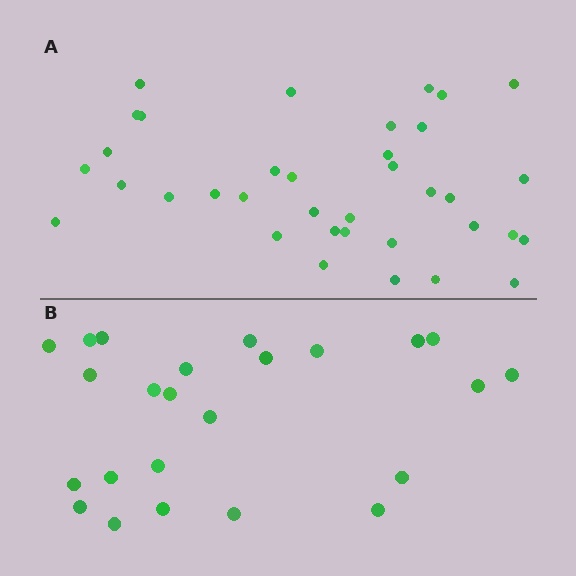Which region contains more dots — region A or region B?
Region A (the top region) has more dots.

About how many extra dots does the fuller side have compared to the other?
Region A has roughly 12 or so more dots than region B.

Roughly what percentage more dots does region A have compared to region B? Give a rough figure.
About 50% more.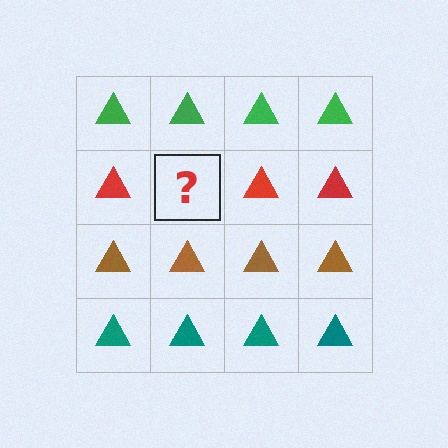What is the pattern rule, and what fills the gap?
The rule is that each row has a consistent color. The gap should be filled with a red triangle.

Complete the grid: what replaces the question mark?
The question mark should be replaced with a red triangle.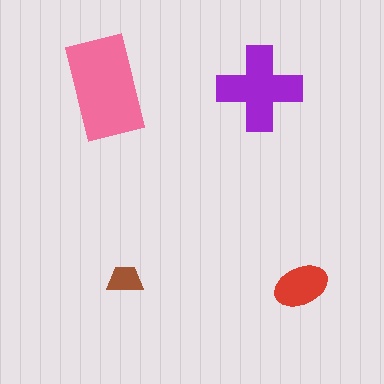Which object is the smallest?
The brown trapezoid.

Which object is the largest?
The pink rectangle.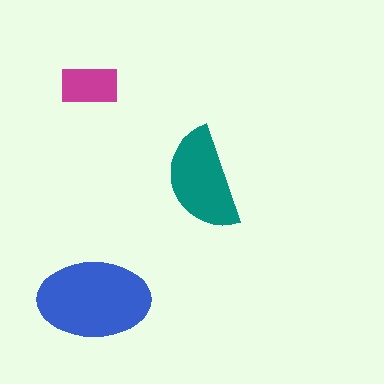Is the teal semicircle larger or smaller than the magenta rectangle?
Larger.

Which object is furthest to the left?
The magenta rectangle is leftmost.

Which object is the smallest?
The magenta rectangle.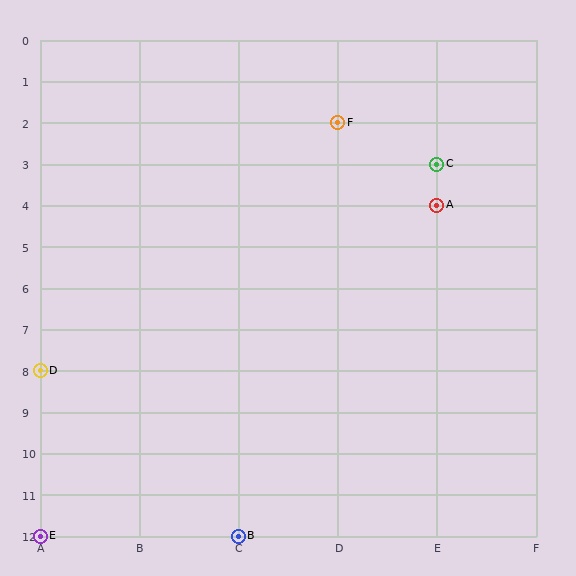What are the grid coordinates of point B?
Point B is at grid coordinates (C, 12).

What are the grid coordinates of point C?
Point C is at grid coordinates (E, 3).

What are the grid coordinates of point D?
Point D is at grid coordinates (A, 8).